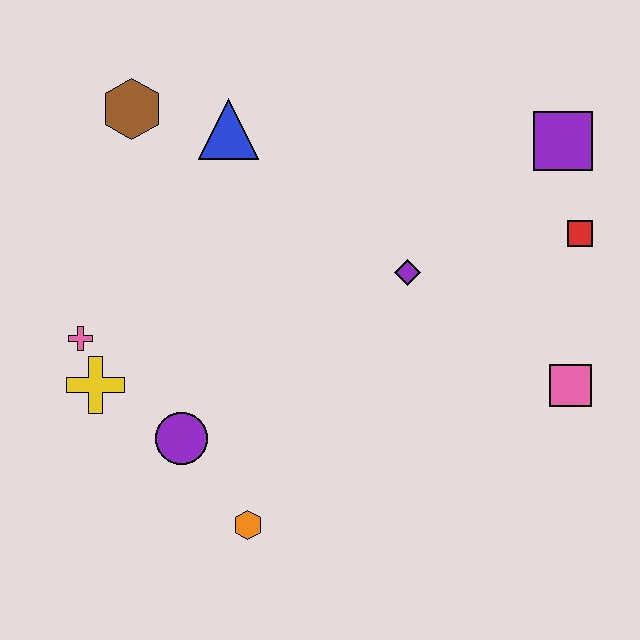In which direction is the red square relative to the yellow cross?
The red square is to the right of the yellow cross.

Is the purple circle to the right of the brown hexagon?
Yes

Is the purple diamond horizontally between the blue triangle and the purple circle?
No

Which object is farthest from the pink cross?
The purple square is farthest from the pink cross.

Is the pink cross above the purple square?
No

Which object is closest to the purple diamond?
The red square is closest to the purple diamond.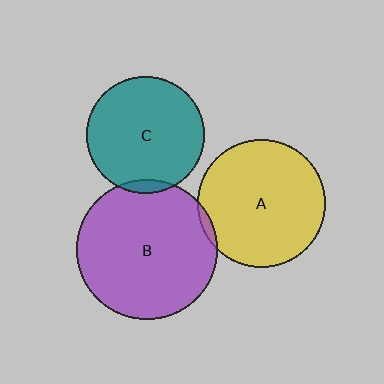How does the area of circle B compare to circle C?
Approximately 1.4 times.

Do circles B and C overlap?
Yes.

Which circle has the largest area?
Circle B (purple).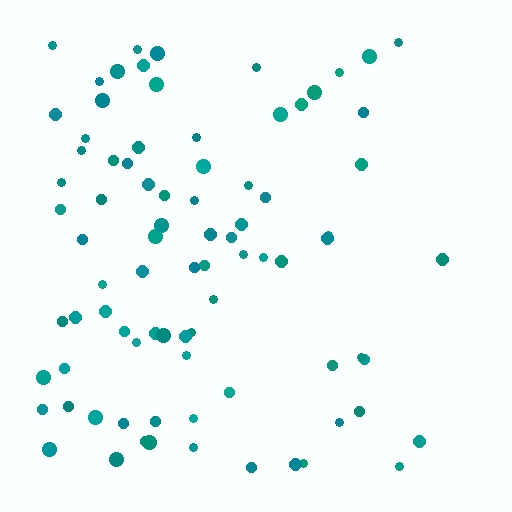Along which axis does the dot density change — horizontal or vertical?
Horizontal.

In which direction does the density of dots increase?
From right to left, with the left side densest.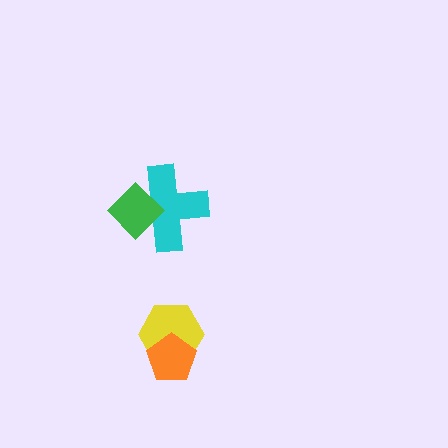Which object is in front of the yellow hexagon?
The orange pentagon is in front of the yellow hexagon.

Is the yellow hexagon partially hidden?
Yes, it is partially covered by another shape.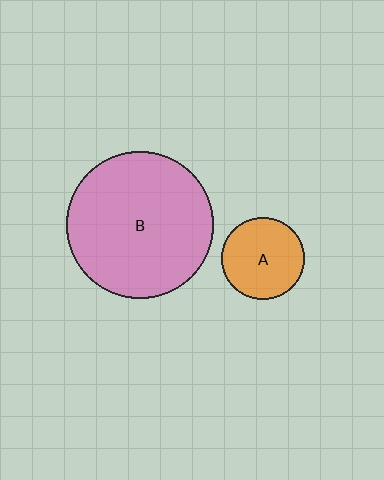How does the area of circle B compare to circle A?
Approximately 3.2 times.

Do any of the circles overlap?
No, none of the circles overlap.